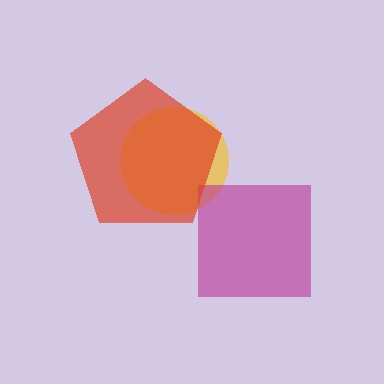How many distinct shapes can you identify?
There are 3 distinct shapes: a yellow circle, a magenta square, a red pentagon.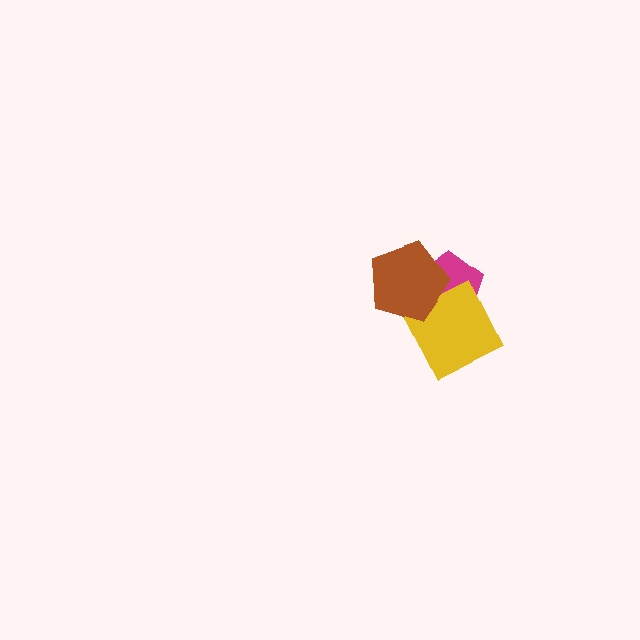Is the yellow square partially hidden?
Yes, it is partially covered by another shape.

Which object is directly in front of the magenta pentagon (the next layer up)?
The yellow square is directly in front of the magenta pentagon.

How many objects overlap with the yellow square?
2 objects overlap with the yellow square.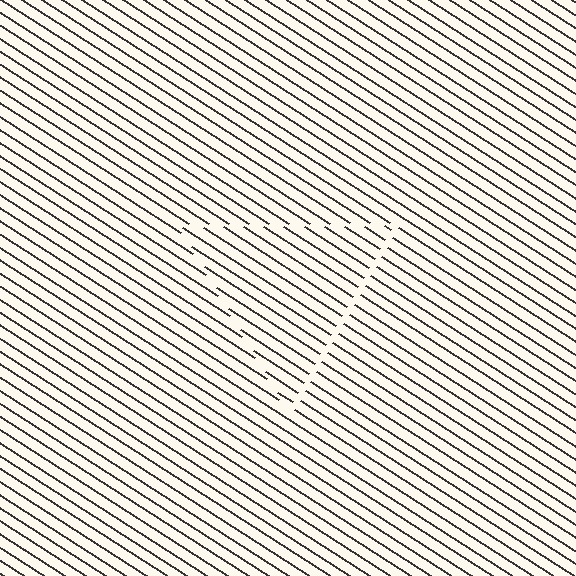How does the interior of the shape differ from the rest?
The interior of the shape contains the same grating, shifted by half a period — the contour is defined by the phase discontinuity where line-ends from the inner and outer gratings abut.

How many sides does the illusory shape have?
3 sides — the line-ends trace a triangle.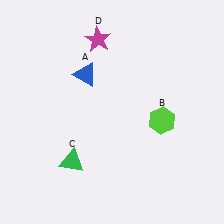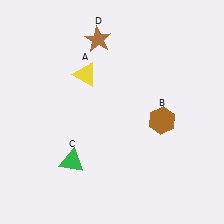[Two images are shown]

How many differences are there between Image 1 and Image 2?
There are 3 differences between the two images.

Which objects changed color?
A changed from blue to yellow. B changed from lime to brown. D changed from magenta to brown.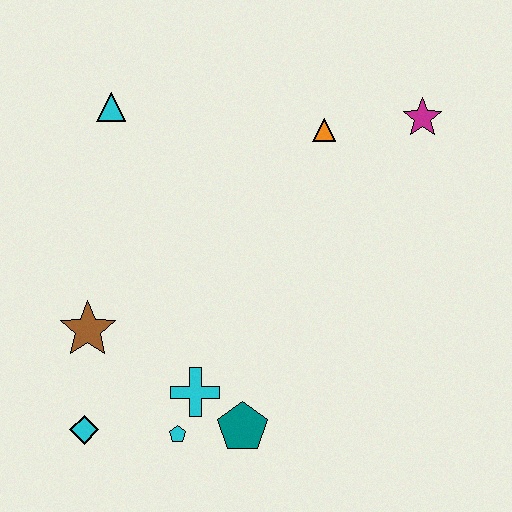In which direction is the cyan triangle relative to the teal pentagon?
The cyan triangle is above the teal pentagon.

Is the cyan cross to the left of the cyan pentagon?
No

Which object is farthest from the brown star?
The magenta star is farthest from the brown star.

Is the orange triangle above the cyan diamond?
Yes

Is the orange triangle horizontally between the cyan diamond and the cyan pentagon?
No